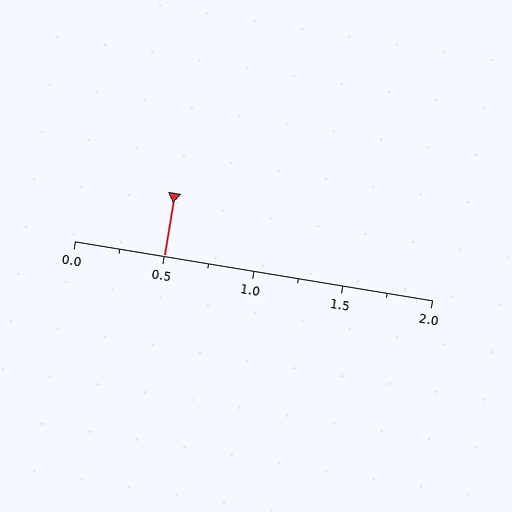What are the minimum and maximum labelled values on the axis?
The axis runs from 0.0 to 2.0.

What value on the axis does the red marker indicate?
The marker indicates approximately 0.5.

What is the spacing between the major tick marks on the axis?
The major ticks are spaced 0.5 apart.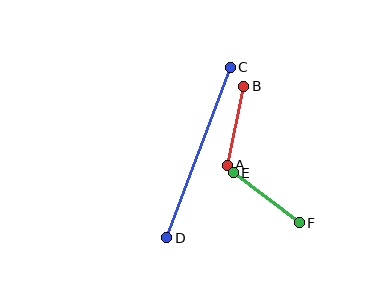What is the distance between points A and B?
The distance is approximately 81 pixels.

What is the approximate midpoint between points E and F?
The midpoint is at approximately (266, 198) pixels.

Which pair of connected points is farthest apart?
Points C and D are farthest apart.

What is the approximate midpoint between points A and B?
The midpoint is at approximately (236, 126) pixels.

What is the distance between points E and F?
The distance is approximately 83 pixels.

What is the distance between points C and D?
The distance is approximately 182 pixels.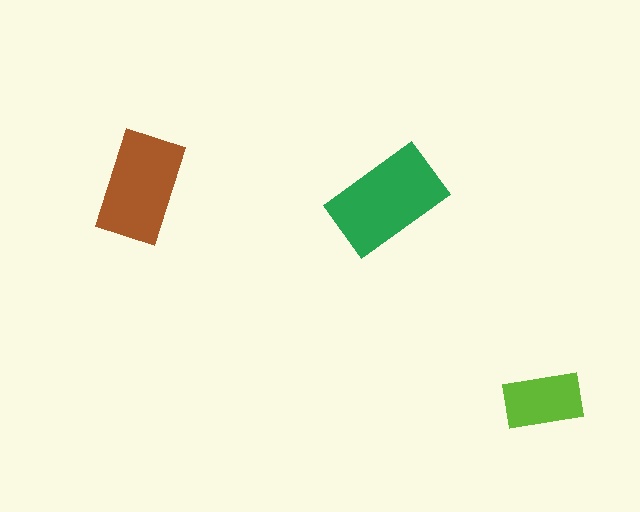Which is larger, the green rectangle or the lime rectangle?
The green one.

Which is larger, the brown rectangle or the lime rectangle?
The brown one.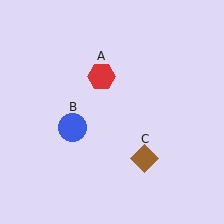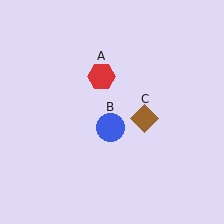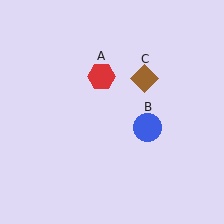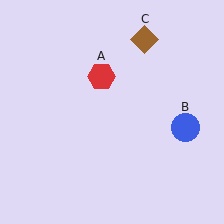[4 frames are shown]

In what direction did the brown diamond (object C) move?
The brown diamond (object C) moved up.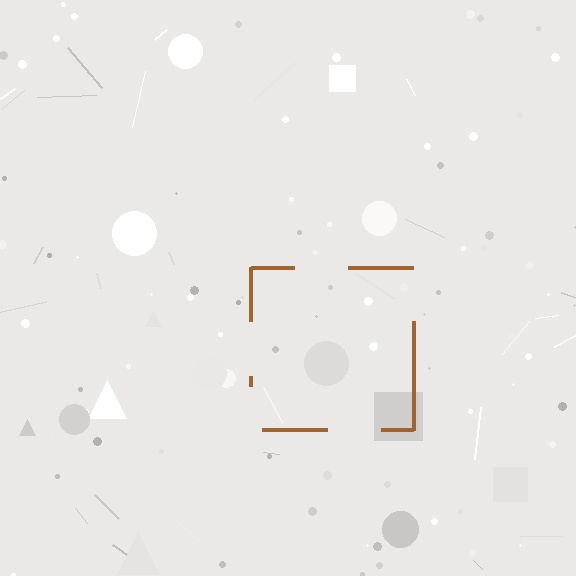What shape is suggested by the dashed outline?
The dashed outline suggests a square.